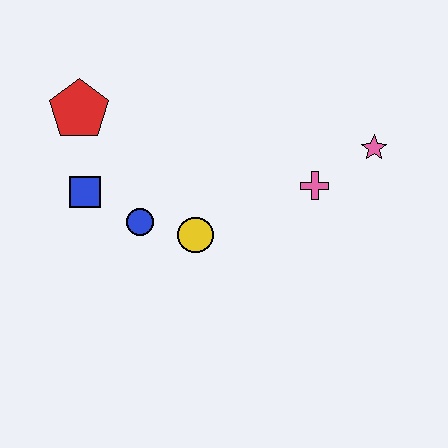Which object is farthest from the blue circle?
The pink star is farthest from the blue circle.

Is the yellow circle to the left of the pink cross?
Yes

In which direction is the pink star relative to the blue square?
The pink star is to the right of the blue square.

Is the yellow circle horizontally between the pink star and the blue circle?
Yes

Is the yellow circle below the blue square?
Yes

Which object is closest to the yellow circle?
The blue circle is closest to the yellow circle.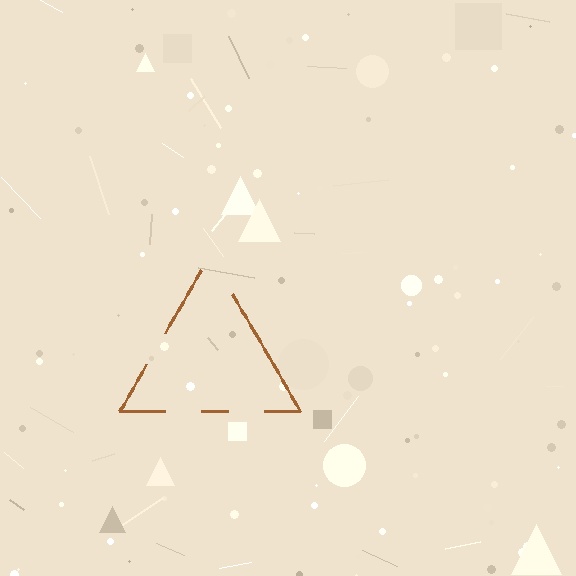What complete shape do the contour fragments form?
The contour fragments form a triangle.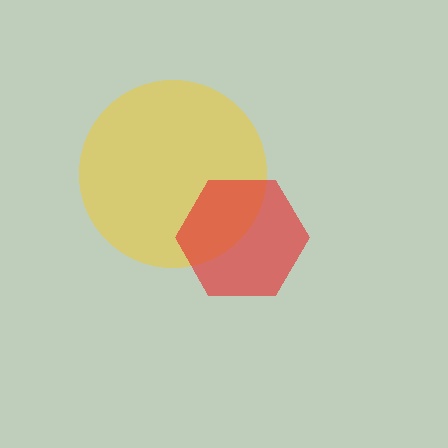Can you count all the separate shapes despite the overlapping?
Yes, there are 2 separate shapes.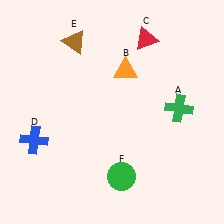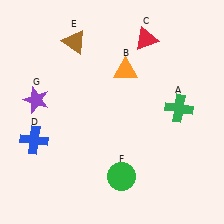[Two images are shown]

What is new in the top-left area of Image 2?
A purple star (G) was added in the top-left area of Image 2.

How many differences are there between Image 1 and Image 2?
There is 1 difference between the two images.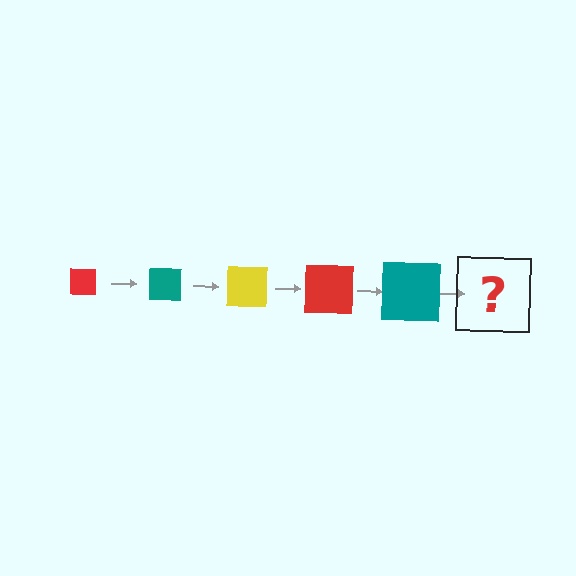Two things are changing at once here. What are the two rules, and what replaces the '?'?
The two rules are that the square grows larger each step and the color cycles through red, teal, and yellow. The '?' should be a yellow square, larger than the previous one.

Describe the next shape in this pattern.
It should be a yellow square, larger than the previous one.